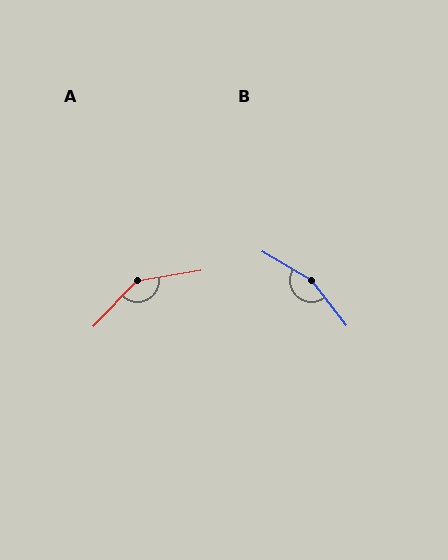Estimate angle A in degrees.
Approximately 143 degrees.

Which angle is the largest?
B, at approximately 159 degrees.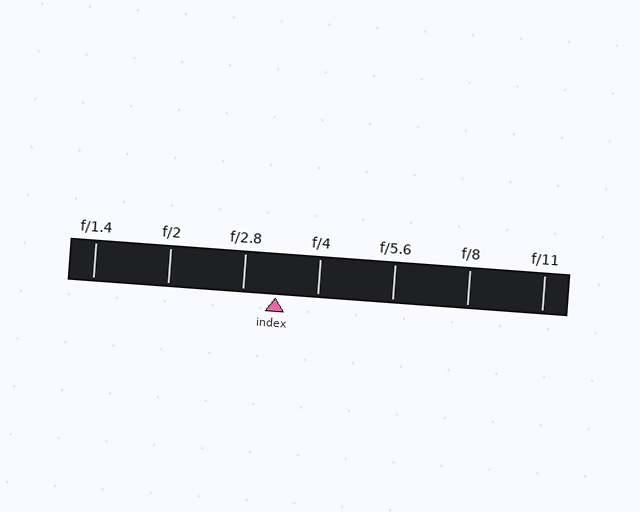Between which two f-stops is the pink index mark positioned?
The index mark is between f/2.8 and f/4.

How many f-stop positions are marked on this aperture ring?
There are 7 f-stop positions marked.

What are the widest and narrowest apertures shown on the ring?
The widest aperture shown is f/1.4 and the narrowest is f/11.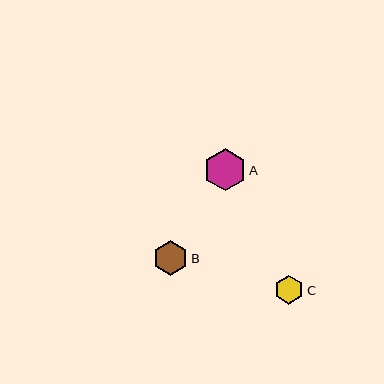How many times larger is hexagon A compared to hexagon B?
Hexagon A is approximately 1.2 times the size of hexagon B.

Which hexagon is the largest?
Hexagon A is the largest with a size of approximately 42 pixels.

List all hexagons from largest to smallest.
From largest to smallest: A, B, C.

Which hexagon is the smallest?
Hexagon C is the smallest with a size of approximately 29 pixels.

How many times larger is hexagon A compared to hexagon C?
Hexagon A is approximately 1.5 times the size of hexagon C.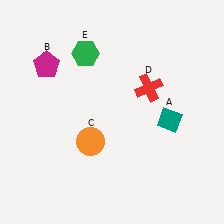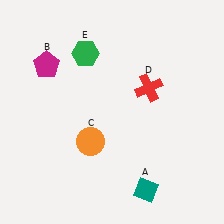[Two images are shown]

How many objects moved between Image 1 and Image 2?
1 object moved between the two images.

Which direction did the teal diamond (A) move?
The teal diamond (A) moved down.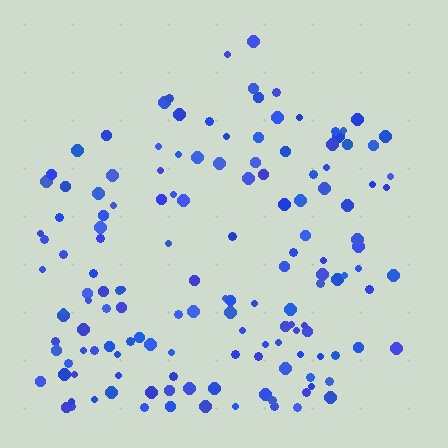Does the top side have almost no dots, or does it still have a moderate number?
Still a moderate number, just noticeably fewer than the bottom.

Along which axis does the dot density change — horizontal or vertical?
Vertical.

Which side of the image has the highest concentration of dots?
The bottom.